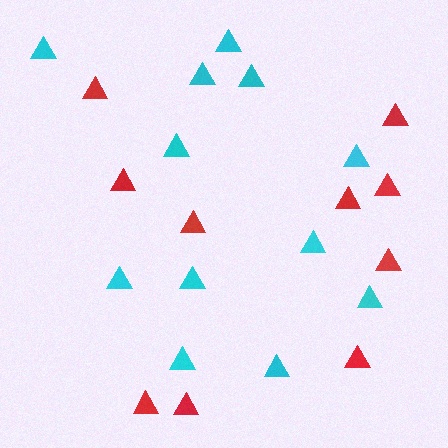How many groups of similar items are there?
There are 2 groups: one group of red triangles (10) and one group of cyan triangles (12).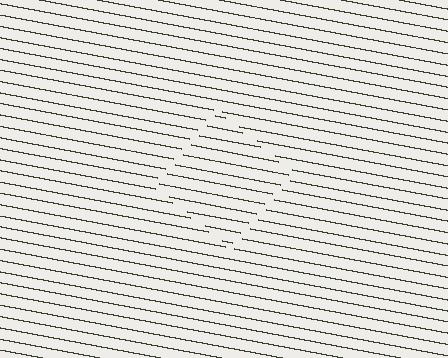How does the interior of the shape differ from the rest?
The interior of the shape contains the same grating, shifted by half a period — the contour is defined by the phase discontinuity where line-ends from the inner and outer gratings abut.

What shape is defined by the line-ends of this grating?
An illusory square. The interior of the shape contains the same grating, shifted by half a period — the contour is defined by the phase discontinuity where line-ends from the inner and outer gratings abut.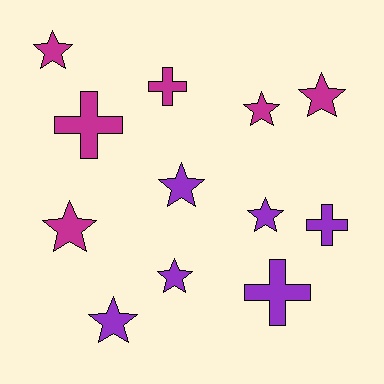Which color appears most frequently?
Magenta, with 6 objects.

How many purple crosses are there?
There are 2 purple crosses.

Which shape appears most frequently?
Star, with 8 objects.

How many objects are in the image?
There are 12 objects.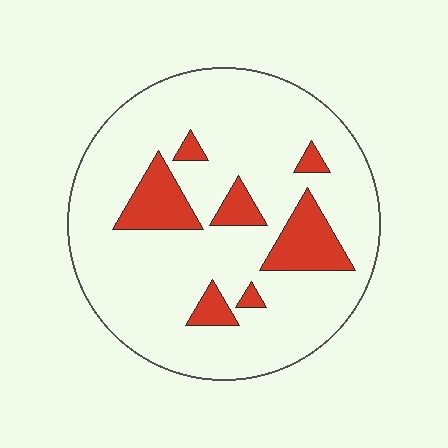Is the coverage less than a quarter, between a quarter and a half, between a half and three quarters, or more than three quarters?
Less than a quarter.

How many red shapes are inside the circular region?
7.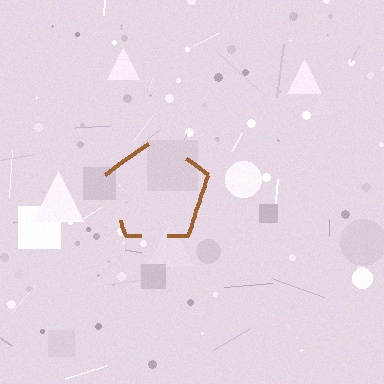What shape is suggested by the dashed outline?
The dashed outline suggests a pentagon.